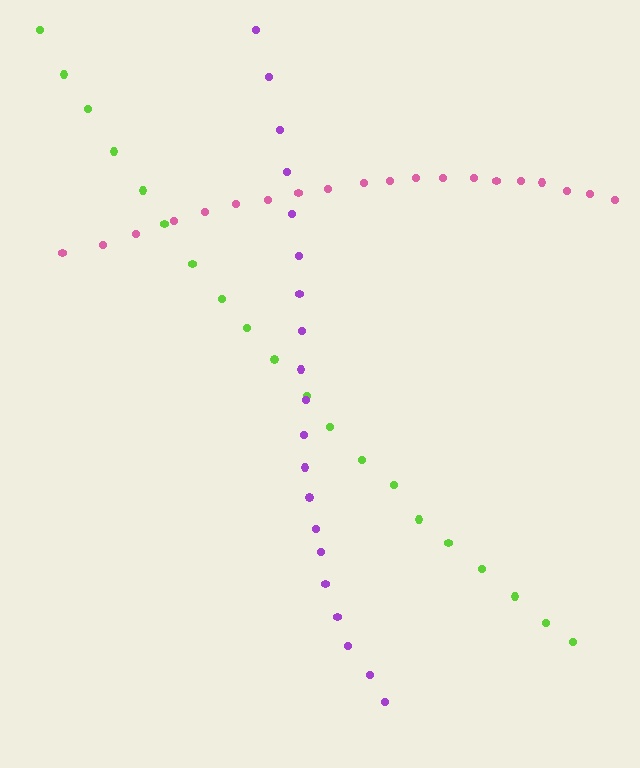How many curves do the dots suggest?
There are 3 distinct paths.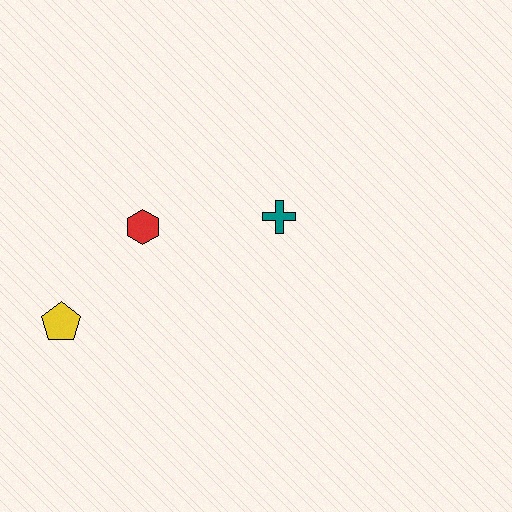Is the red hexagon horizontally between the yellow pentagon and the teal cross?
Yes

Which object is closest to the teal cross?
The red hexagon is closest to the teal cross.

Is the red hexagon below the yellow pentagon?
No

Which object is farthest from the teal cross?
The yellow pentagon is farthest from the teal cross.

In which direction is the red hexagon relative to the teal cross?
The red hexagon is to the left of the teal cross.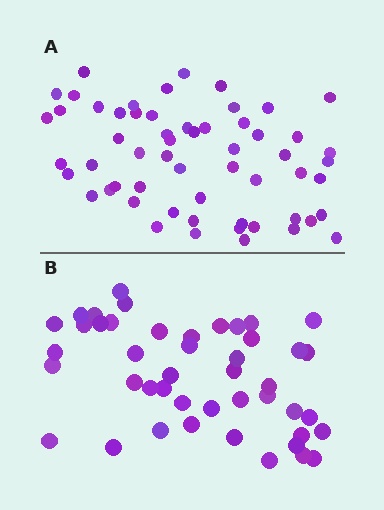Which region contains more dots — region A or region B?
Region A (the top region) has more dots.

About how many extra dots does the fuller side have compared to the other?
Region A has approximately 15 more dots than region B.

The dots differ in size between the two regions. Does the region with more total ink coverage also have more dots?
No. Region B has more total ink coverage because its dots are larger, but region A actually contains more individual dots. Total area can be misleading — the number of items is what matters here.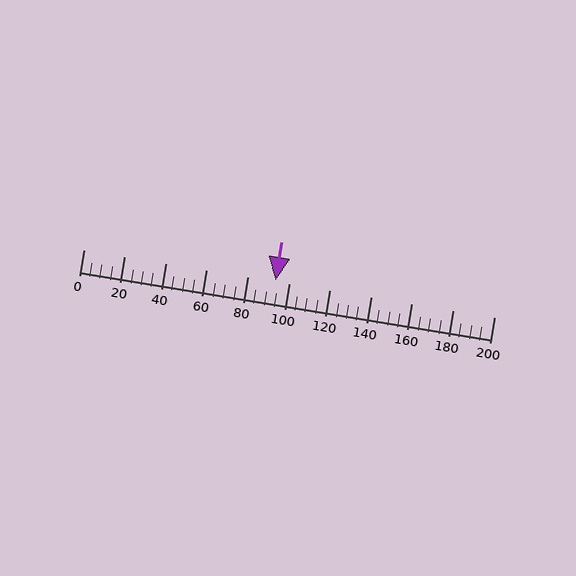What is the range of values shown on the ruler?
The ruler shows values from 0 to 200.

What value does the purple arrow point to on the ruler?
The purple arrow points to approximately 94.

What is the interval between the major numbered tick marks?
The major tick marks are spaced 20 units apart.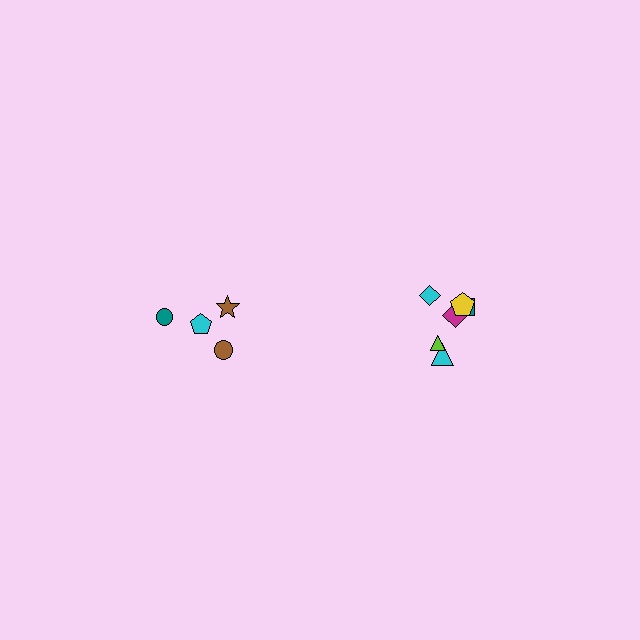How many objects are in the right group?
There are 6 objects.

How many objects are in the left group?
There are 4 objects.